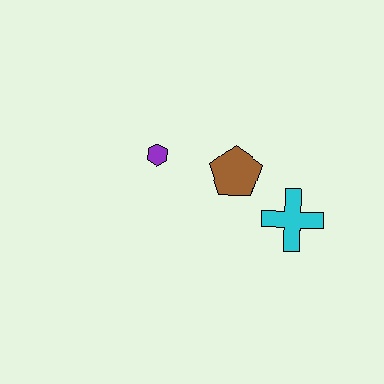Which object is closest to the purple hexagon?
The brown pentagon is closest to the purple hexagon.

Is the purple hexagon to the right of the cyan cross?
No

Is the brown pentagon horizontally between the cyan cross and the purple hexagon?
Yes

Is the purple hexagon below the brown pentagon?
No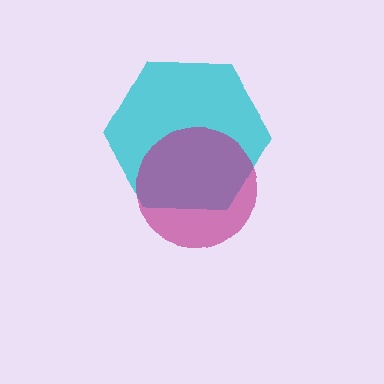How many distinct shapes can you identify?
There are 2 distinct shapes: a cyan hexagon, a magenta circle.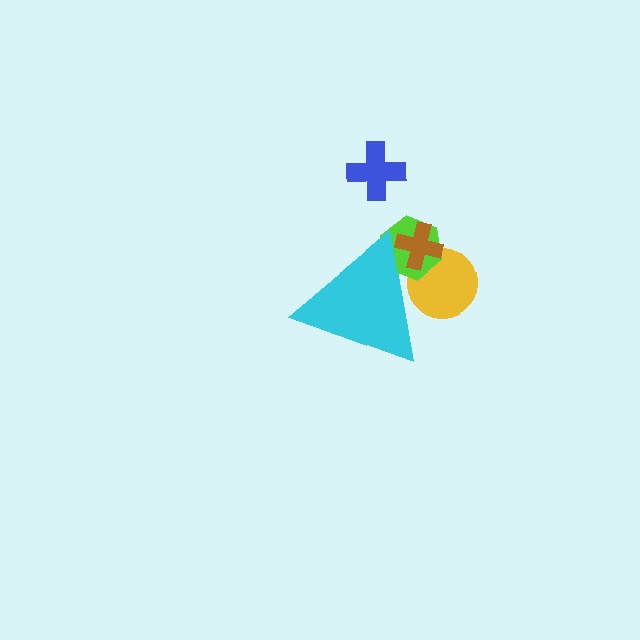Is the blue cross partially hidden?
No, the blue cross is fully visible.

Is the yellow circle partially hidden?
Yes, the yellow circle is partially hidden behind the cyan triangle.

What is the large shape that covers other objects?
A cyan triangle.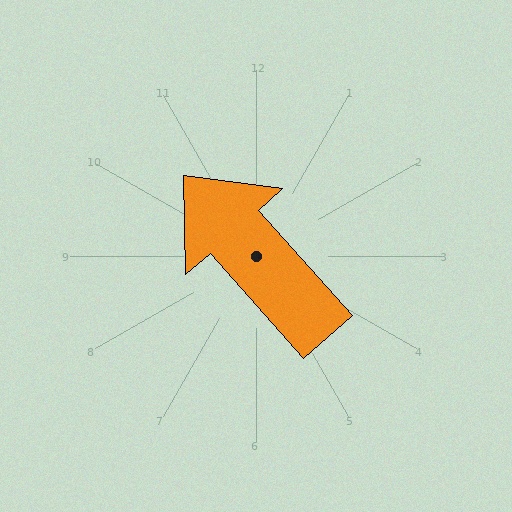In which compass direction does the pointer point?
Northwest.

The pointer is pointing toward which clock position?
Roughly 11 o'clock.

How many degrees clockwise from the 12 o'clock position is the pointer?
Approximately 318 degrees.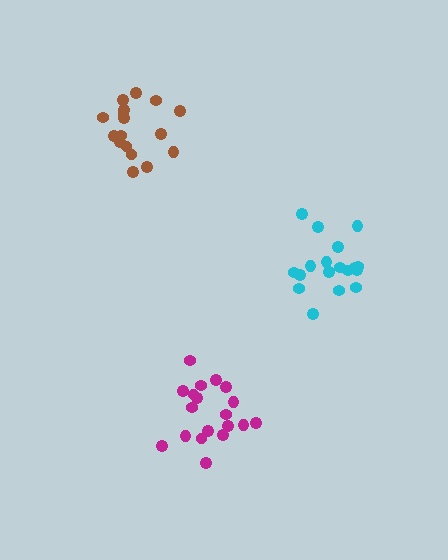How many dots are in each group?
Group 1: 19 dots, Group 2: 17 dots, Group 3: 18 dots (54 total).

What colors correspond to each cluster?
The clusters are colored: magenta, brown, cyan.